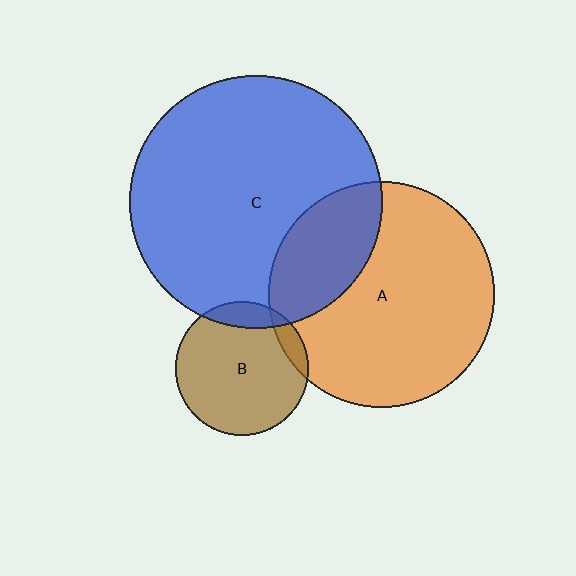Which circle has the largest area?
Circle C (blue).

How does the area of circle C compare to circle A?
Approximately 1.2 times.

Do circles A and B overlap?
Yes.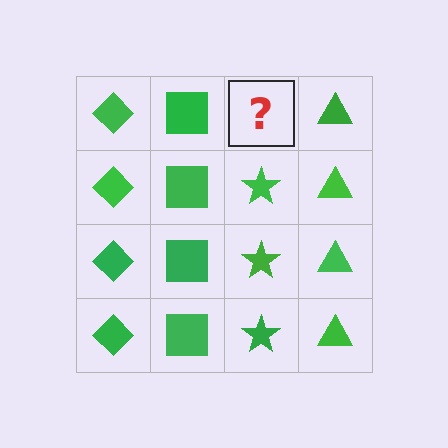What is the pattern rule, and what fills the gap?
The rule is that each column has a consistent shape. The gap should be filled with a green star.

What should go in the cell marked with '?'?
The missing cell should contain a green star.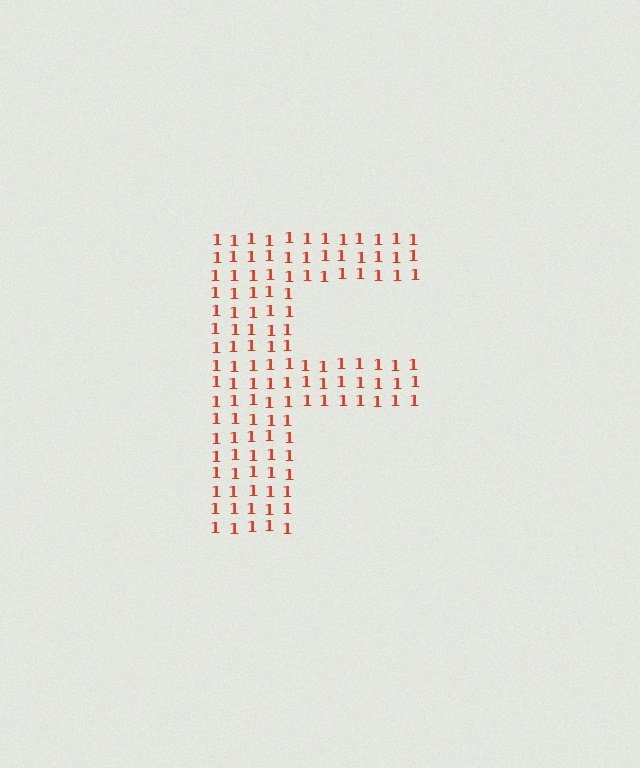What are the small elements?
The small elements are digit 1's.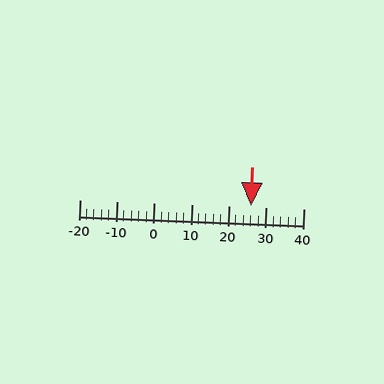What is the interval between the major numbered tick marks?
The major tick marks are spaced 10 units apart.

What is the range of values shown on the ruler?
The ruler shows values from -20 to 40.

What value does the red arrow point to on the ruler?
The red arrow points to approximately 26.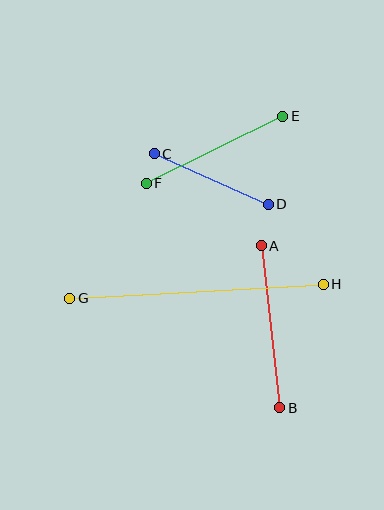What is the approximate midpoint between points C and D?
The midpoint is at approximately (211, 179) pixels.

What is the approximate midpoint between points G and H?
The midpoint is at approximately (196, 291) pixels.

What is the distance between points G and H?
The distance is approximately 254 pixels.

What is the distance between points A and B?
The distance is approximately 163 pixels.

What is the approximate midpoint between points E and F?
The midpoint is at approximately (215, 150) pixels.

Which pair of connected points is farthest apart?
Points G and H are farthest apart.